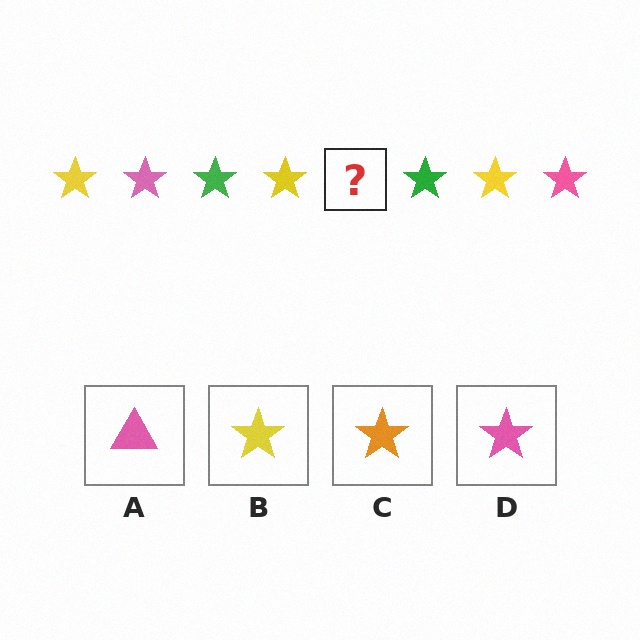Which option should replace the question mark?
Option D.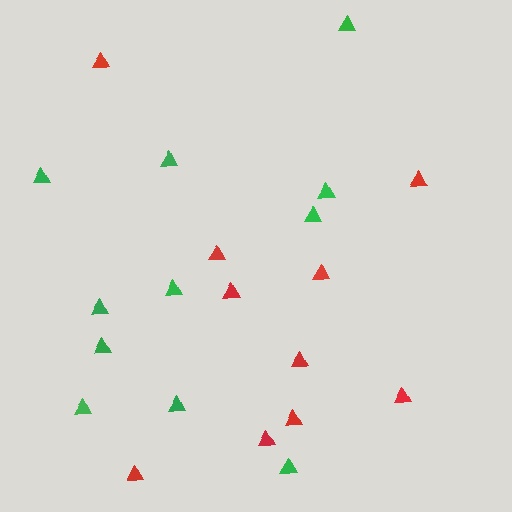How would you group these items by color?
There are 2 groups: one group of red triangles (10) and one group of green triangles (11).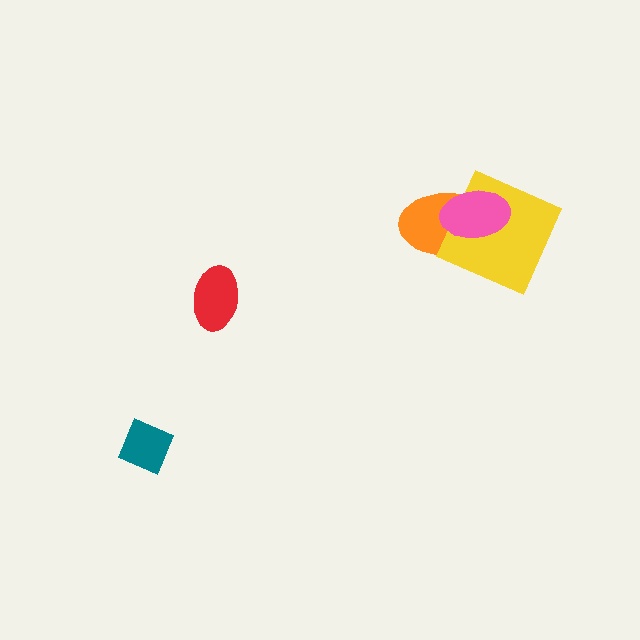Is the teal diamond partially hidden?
No, no other shape covers it.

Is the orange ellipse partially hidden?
Yes, it is partially covered by another shape.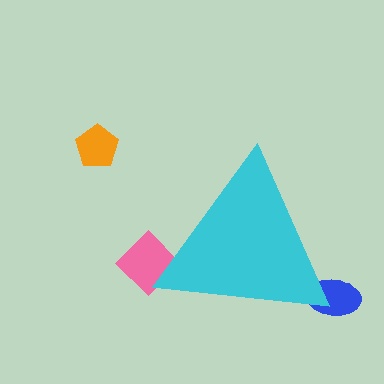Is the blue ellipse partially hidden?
Yes, the blue ellipse is partially hidden behind the cyan triangle.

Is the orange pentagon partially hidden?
No, the orange pentagon is fully visible.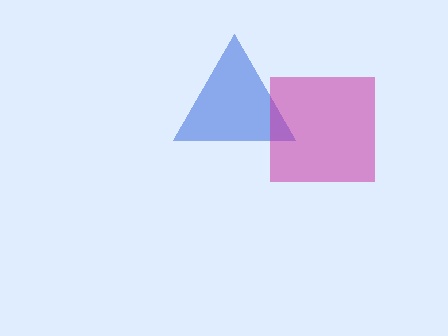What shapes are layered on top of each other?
The layered shapes are: a blue triangle, a magenta square.